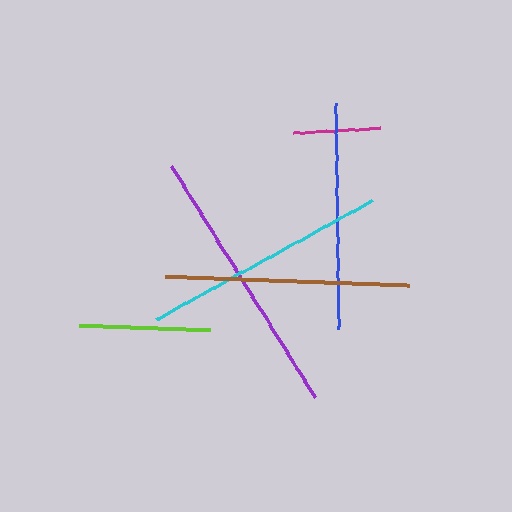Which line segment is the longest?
The purple line is the longest at approximately 272 pixels.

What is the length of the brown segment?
The brown segment is approximately 244 pixels long.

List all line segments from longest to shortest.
From longest to shortest: purple, cyan, brown, blue, lime, magenta.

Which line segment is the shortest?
The magenta line is the shortest at approximately 86 pixels.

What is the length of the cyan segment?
The cyan segment is approximately 247 pixels long.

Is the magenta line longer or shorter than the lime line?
The lime line is longer than the magenta line.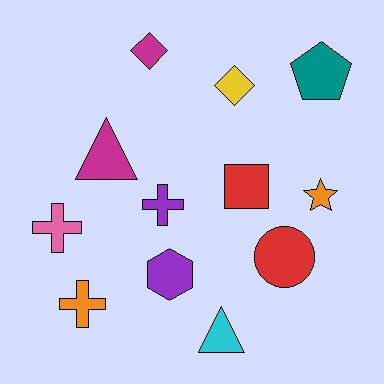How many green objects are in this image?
There are no green objects.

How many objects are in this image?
There are 12 objects.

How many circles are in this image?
There is 1 circle.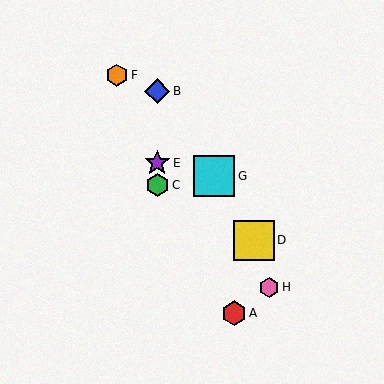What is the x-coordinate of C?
Object C is at x≈157.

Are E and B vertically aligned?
Yes, both are at x≈157.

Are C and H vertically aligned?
No, C is at x≈157 and H is at x≈269.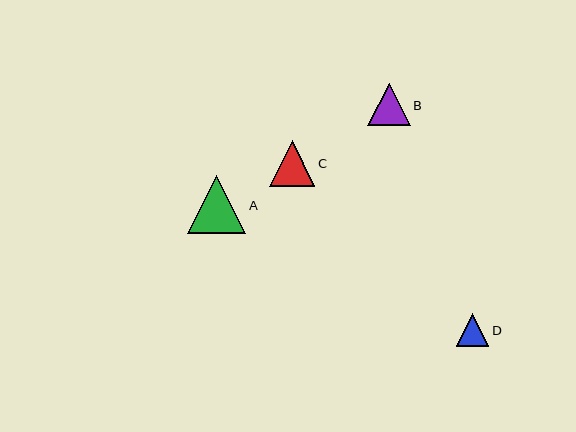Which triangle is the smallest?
Triangle D is the smallest with a size of approximately 33 pixels.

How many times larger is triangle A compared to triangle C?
Triangle A is approximately 1.3 times the size of triangle C.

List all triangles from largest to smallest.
From largest to smallest: A, C, B, D.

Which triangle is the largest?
Triangle A is the largest with a size of approximately 58 pixels.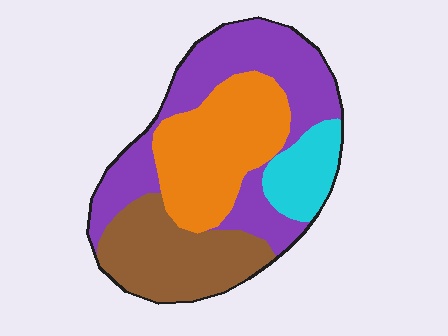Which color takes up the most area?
Purple, at roughly 35%.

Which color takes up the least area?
Cyan, at roughly 10%.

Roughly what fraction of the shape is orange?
Orange covers roughly 30% of the shape.